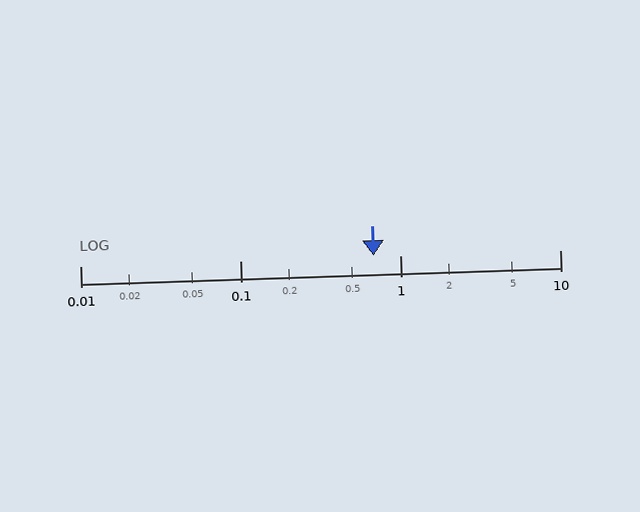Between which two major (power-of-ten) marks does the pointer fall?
The pointer is between 0.1 and 1.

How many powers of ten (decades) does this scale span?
The scale spans 3 decades, from 0.01 to 10.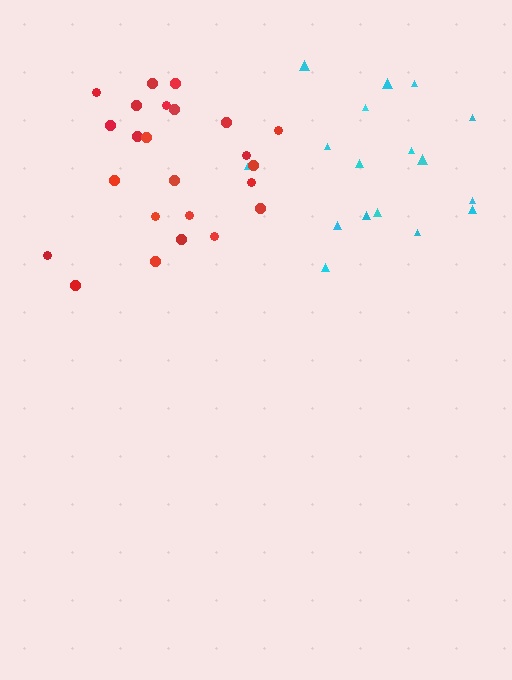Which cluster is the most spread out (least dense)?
Cyan.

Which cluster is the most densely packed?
Red.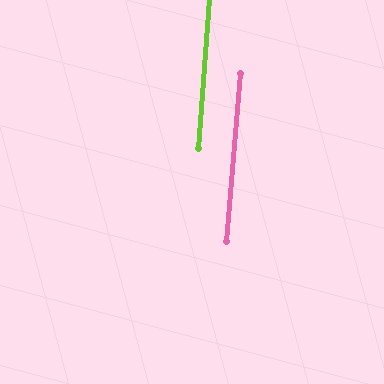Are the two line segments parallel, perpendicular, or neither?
Parallel — their directions differ by only 0.5°.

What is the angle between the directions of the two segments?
Approximately 0 degrees.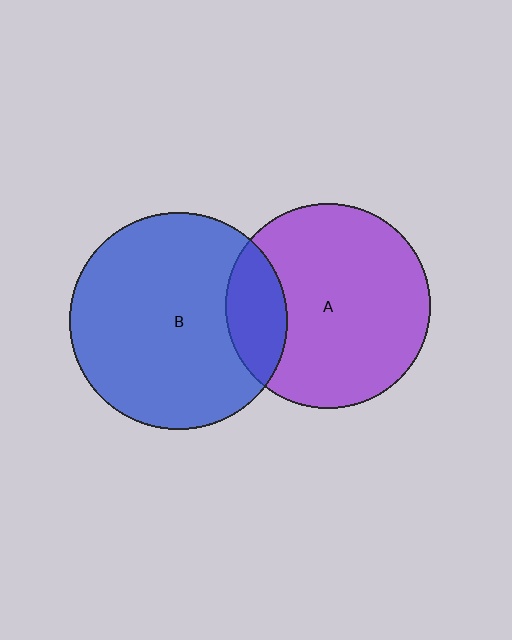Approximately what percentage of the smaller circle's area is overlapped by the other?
Approximately 20%.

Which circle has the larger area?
Circle B (blue).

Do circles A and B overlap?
Yes.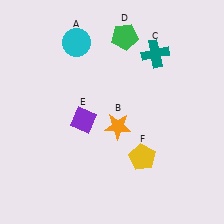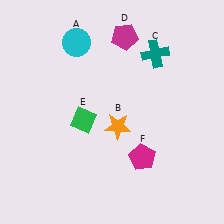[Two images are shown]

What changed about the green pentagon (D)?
In Image 1, D is green. In Image 2, it changed to magenta.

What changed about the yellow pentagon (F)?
In Image 1, F is yellow. In Image 2, it changed to magenta.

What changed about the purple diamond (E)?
In Image 1, E is purple. In Image 2, it changed to green.